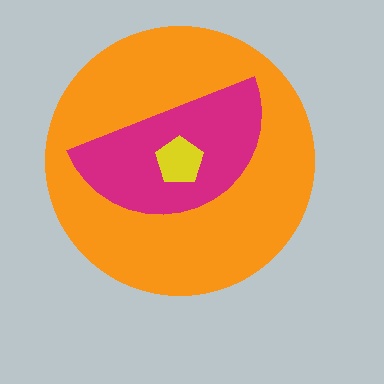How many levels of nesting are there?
3.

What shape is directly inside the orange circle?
The magenta semicircle.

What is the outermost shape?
The orange circle.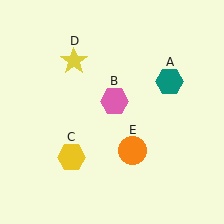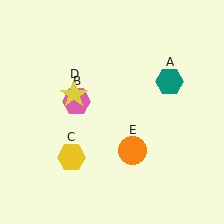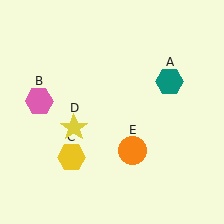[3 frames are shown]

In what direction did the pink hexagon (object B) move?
The pink hexagon (object B) moved left.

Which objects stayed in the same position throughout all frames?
Teal hexagon (object A) and yellow hexagon (object C) and orange circle (object E) remained stationary.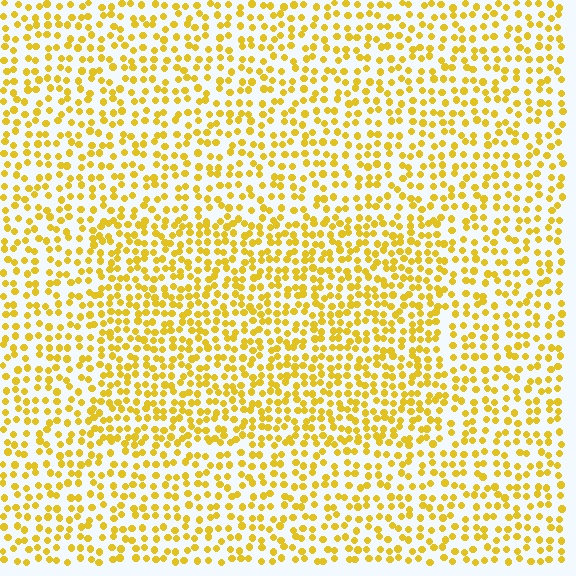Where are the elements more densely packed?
The elements are more densely packed inside the rectangle boundary.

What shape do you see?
I see a rectangle.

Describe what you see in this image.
The image contains small yellow elements arranged at two different densities. A rectangle-shaped region is visible where the elements are more densely packed than the surrounding area.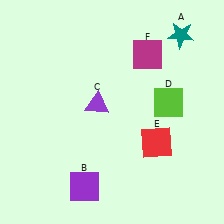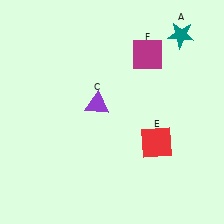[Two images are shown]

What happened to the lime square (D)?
The lime square (D) was removed in Image 2. It was in the top-right area of Image 1.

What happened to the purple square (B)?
The purple square (B) was removed in Image 2. It was in the bottom-left area of Image 1.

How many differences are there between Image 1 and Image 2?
There are 2 differences between the two images.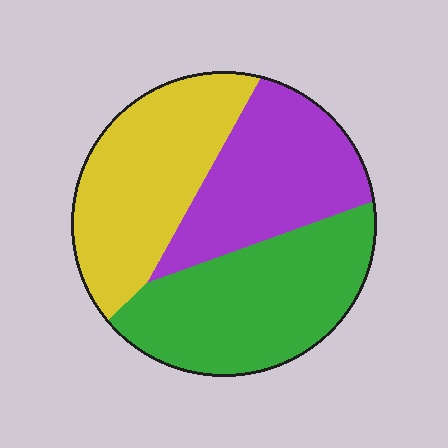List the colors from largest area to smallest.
From largest to smallest: green, yellow, purple.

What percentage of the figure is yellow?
Yellow takes up about one third (1/3) of the figure.